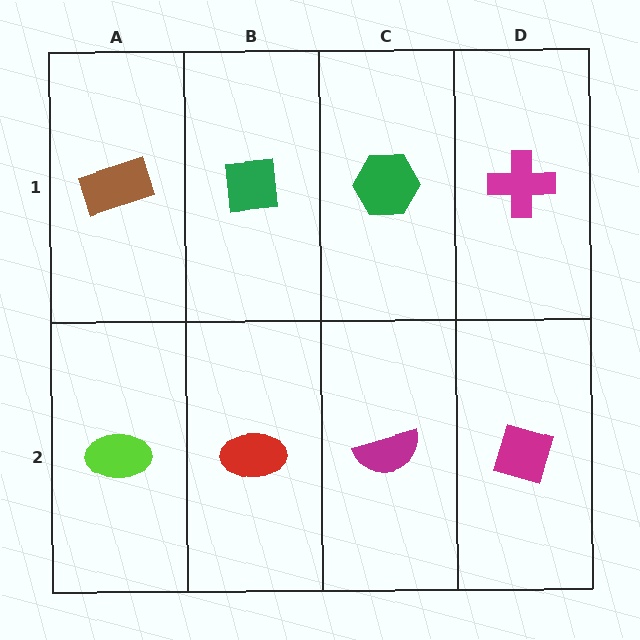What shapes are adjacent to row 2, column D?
A magenta cross (row 1, column D), a magenta semicircle (row 2, column C).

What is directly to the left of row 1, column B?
A brown rectangle.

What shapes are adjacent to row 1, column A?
A lime ellipse (row 2, column A), a green square (row 1, column B).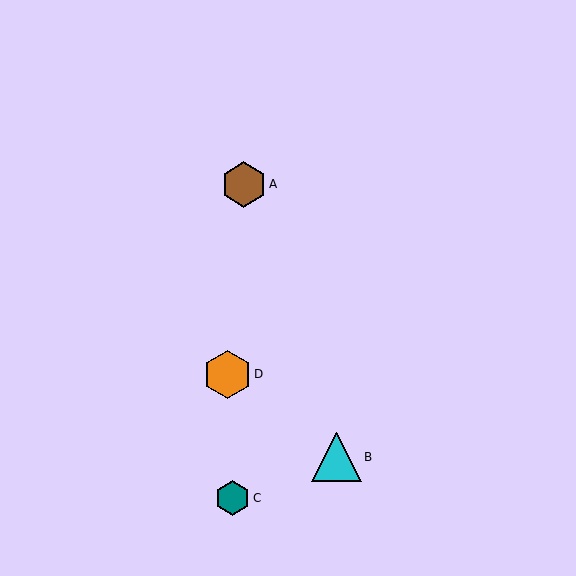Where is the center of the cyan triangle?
The center of the cyan triangle is at (337, 457).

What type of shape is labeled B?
Shape B is a cyan triangle.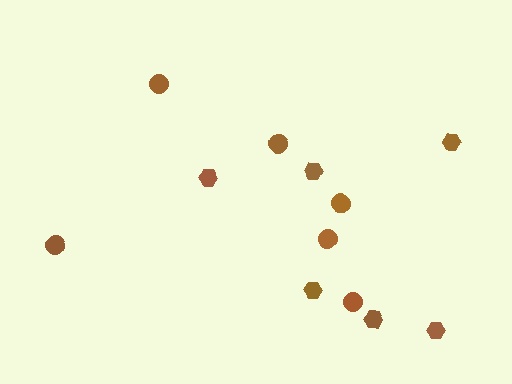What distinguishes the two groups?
There are 2 groups: one group of hexagons (6) and one group of circles (6).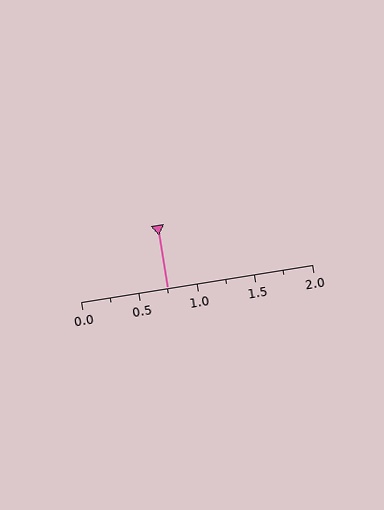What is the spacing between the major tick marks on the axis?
The major ticks are spaced 0.5 apart.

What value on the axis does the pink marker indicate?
The marker indicates approximately 0.75.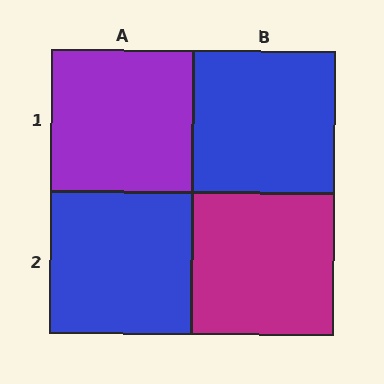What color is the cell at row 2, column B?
Magenta.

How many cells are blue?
2 cells are blue.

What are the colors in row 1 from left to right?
Purple, blue.